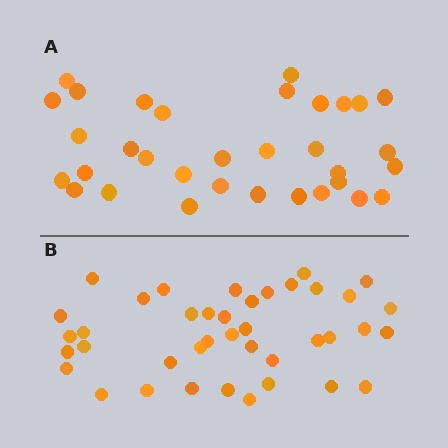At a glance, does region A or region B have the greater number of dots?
Region B (the bottom region) has more dots.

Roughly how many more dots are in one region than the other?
Region B has roughly 8 or so more dots than region A.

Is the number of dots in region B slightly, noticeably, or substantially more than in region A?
Region B has only slightly more — the two regions are fairly close. The ratio is roughly 1.2 to 1.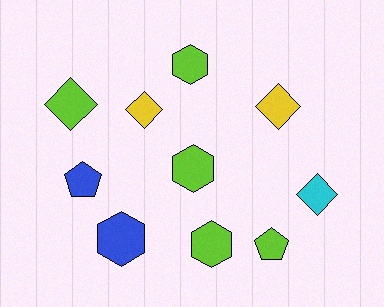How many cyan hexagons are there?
There are no cyan hexagons.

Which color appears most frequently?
Lime, with 5 objects.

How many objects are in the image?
There are 10 objects.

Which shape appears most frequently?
Hexagon, with 4 objects.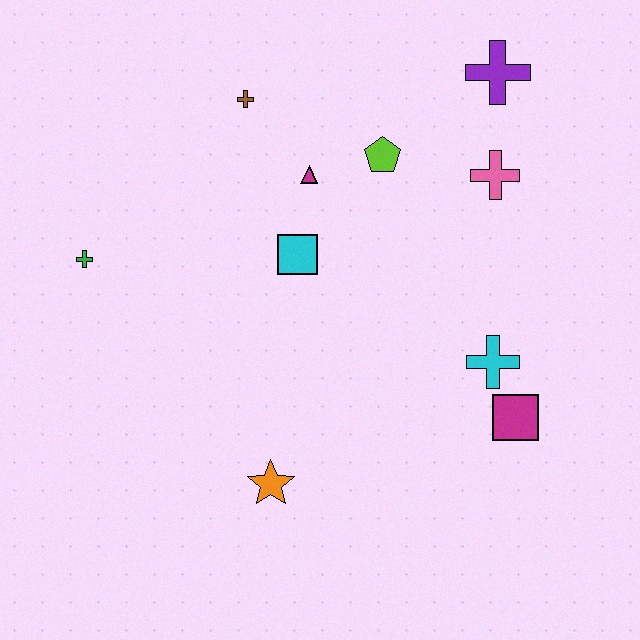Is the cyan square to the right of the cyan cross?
No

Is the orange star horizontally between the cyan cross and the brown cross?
Yes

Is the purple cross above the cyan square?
Yes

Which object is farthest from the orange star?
The purple cross is farthest from the orange star.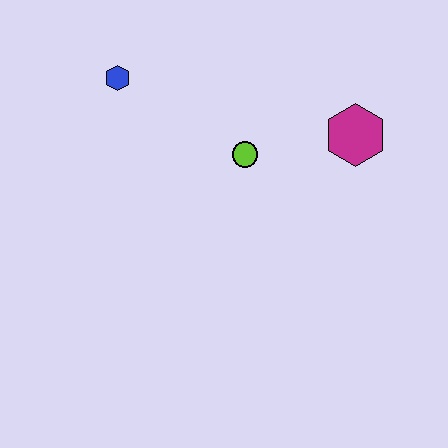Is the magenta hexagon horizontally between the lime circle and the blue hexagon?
No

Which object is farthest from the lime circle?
The blue hexagon is farthest from the lime circle.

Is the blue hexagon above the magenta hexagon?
Yes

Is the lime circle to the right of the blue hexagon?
Yes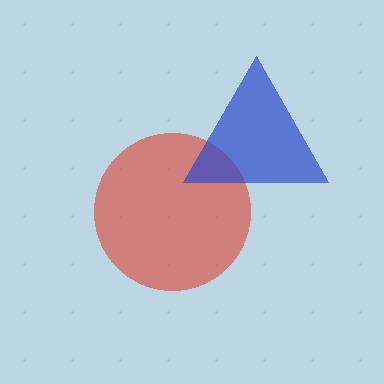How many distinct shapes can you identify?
There are 2 distinct shapes: a red circle, a blue triangle.